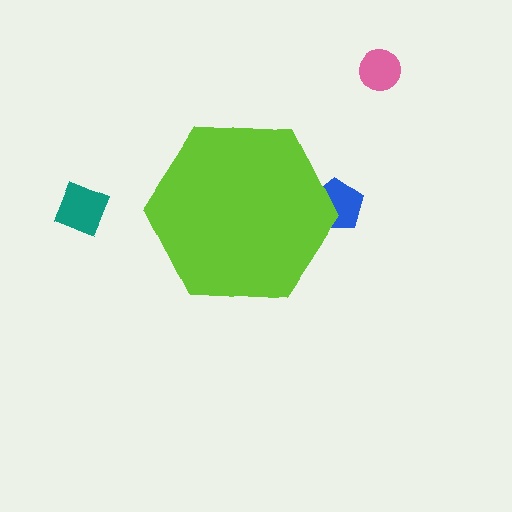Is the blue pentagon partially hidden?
Yes, the blue pentagon is partially hidden behind the lime hexagon.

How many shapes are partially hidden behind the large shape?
1 shape is partially hidden.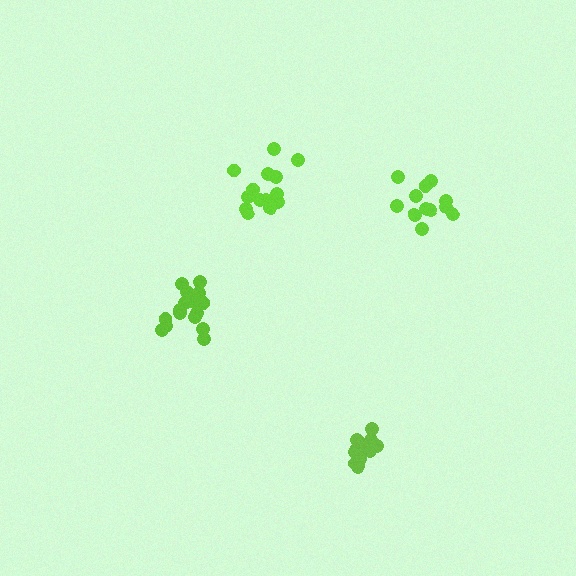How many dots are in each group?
Group 1: 12 dots, Group 2: 17 dots, Group 3: 14 dots, Group 4: 12 dots (55 total).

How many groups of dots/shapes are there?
There are 4 groups.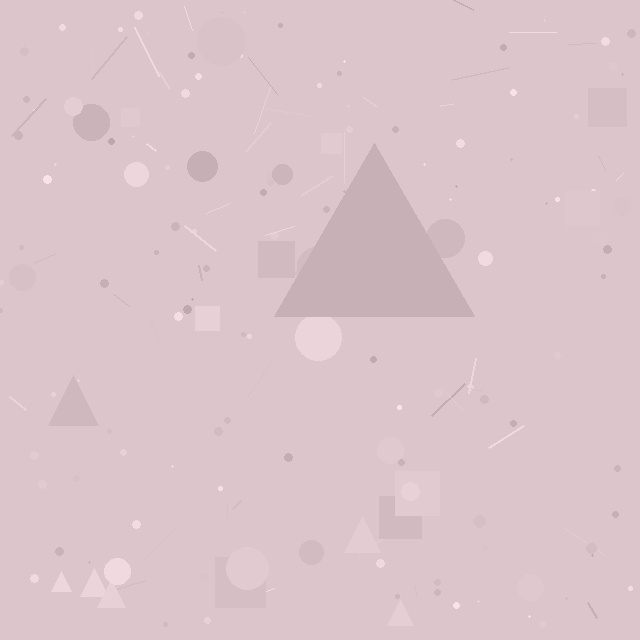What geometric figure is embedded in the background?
A triangle is embedded in the background.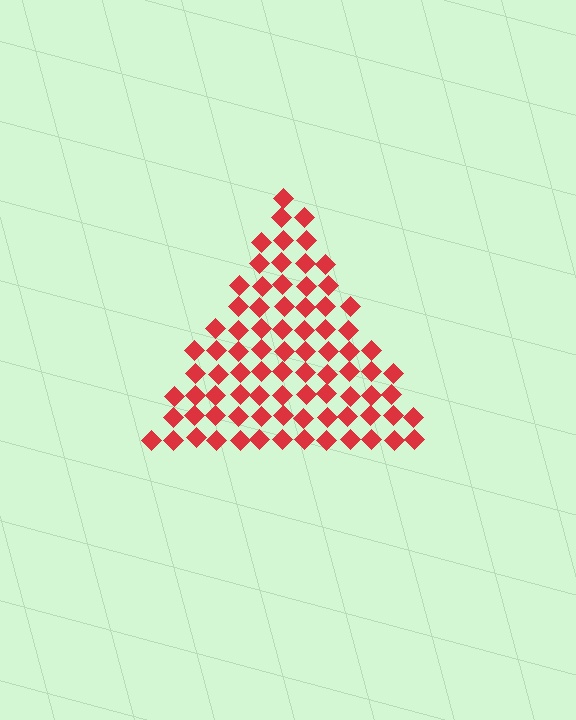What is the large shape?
The large shape is a triangle.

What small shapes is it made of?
It is made of small diamonds.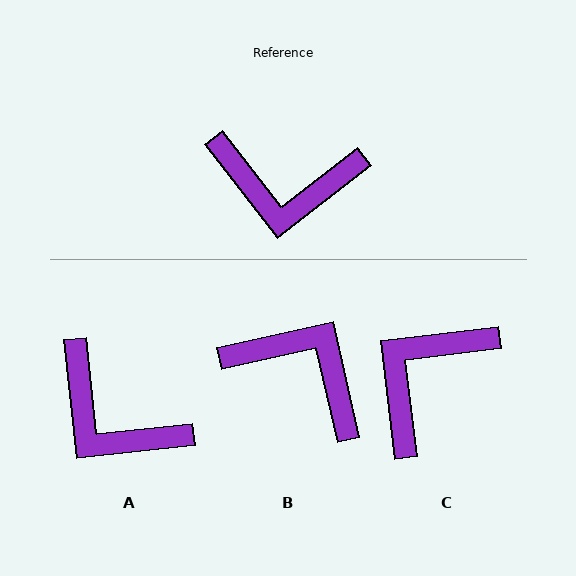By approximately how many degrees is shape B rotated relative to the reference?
Approximately 155 degrees counter-clockwise.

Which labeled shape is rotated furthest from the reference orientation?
B, about 155 degrees away.